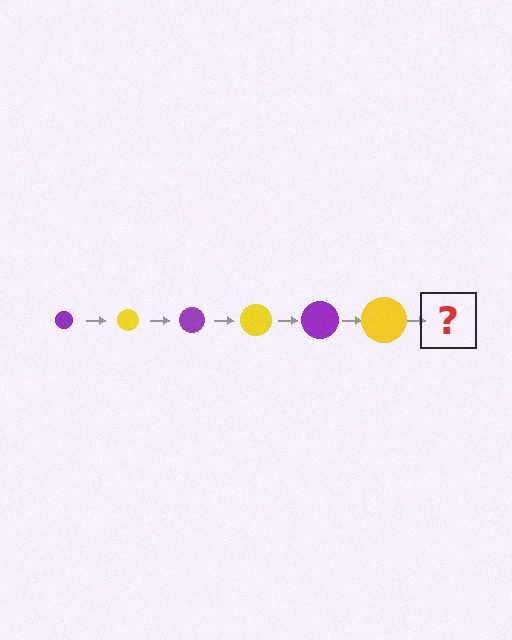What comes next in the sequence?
The next element should be a purple circle, larger than the previous one.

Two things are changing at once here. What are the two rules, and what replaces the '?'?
The two rules are that the circle grows larger each step and the color cycles through purple and yellow. The '?' should be a purple circle, larger than the previous one.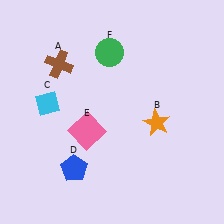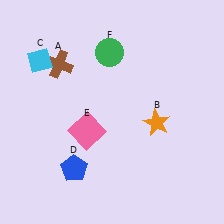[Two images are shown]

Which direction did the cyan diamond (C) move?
The cyan diamond (C) moved up.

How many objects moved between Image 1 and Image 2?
1 object moved between the two images.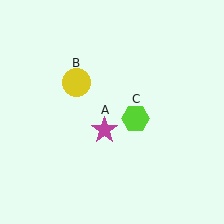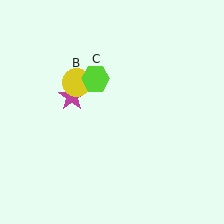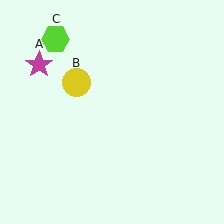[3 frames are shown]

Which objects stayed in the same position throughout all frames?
Yellow circle (object B) remained stationary.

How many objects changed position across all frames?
2 objects changed position: magenta star (object A), lime hexagon (object C).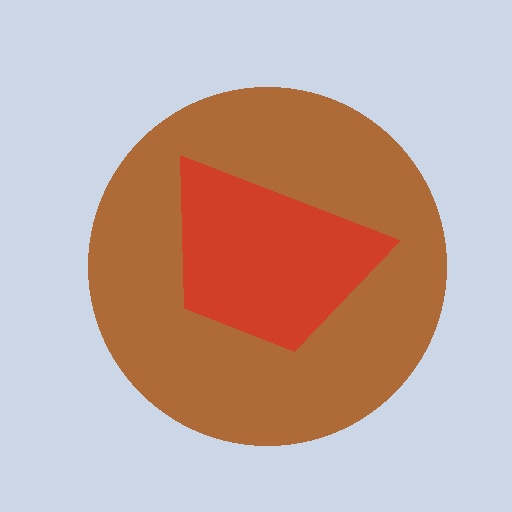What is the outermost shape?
The brown circle.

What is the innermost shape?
The red trapezoid.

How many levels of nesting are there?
2.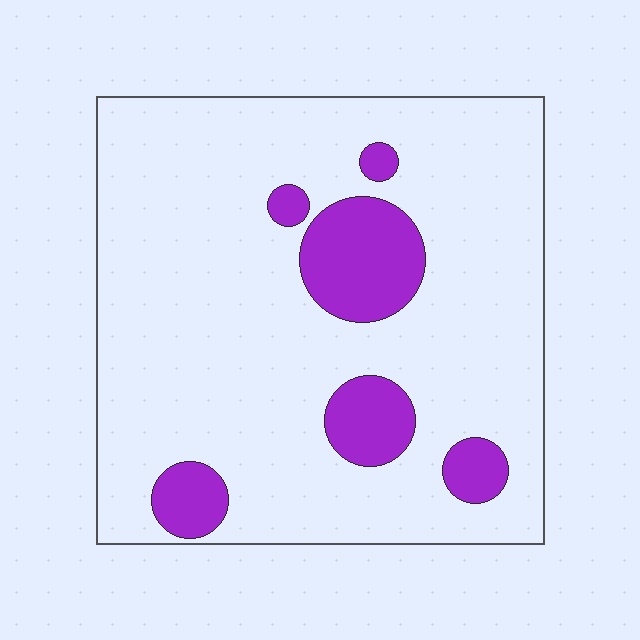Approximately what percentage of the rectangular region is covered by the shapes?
Approximately 15%.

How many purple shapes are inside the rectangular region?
6.